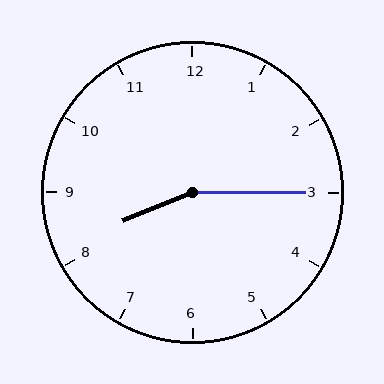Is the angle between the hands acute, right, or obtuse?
It is obtuse.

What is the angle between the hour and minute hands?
Approximately 158 degrees.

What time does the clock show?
8:15.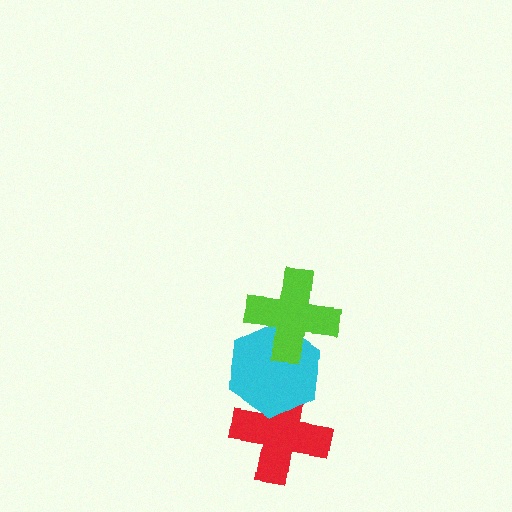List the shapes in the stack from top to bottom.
From top to bottom: the lime cross, the cyan hexagon, the red cross.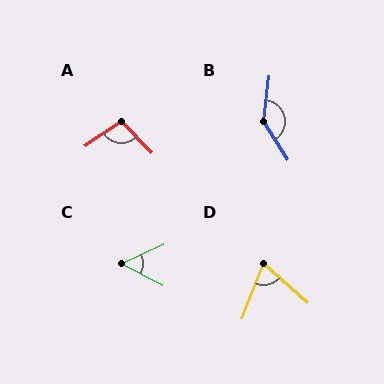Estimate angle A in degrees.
Approximately 101 degrees.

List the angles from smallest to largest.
C (53°), D (69°), A (101°), B (140°).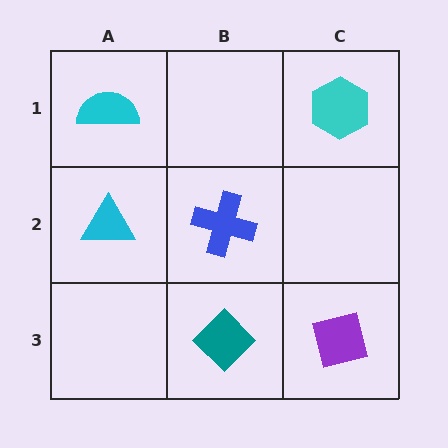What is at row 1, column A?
A cyan semicircle.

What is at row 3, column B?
A teal diamond.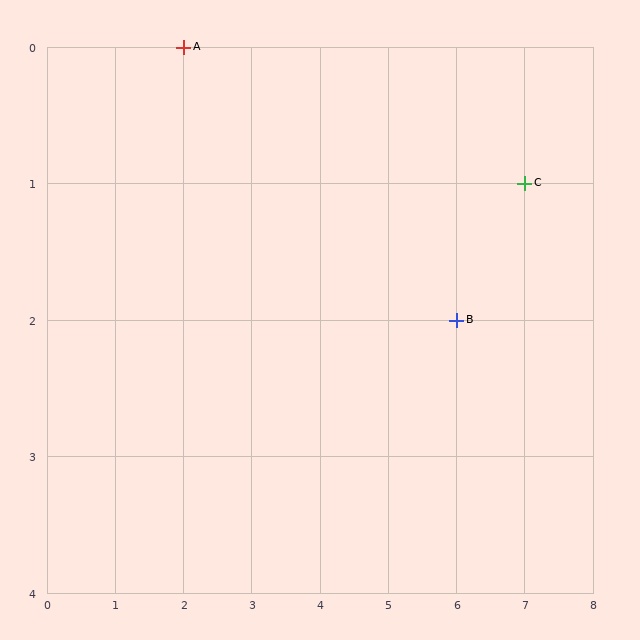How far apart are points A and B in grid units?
Points A and B are 4 columns and 2 rows apart (about 4.5 grid units diagonally).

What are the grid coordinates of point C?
Point C is at grid coordinates (7, 1).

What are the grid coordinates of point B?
Point B is at grid coordinates (6, 2).